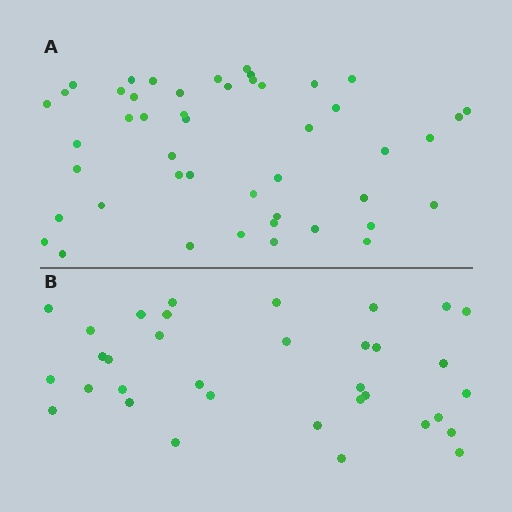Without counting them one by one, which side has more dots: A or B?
Region A (the top region) has more dots.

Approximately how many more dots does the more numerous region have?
Region A has approximately 15 more dots than region B.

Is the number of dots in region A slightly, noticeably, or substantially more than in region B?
Region A has noticeably more, but not dramatically so. The ratio is roughly 1.4 to 1.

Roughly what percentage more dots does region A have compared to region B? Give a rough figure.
About 40% more.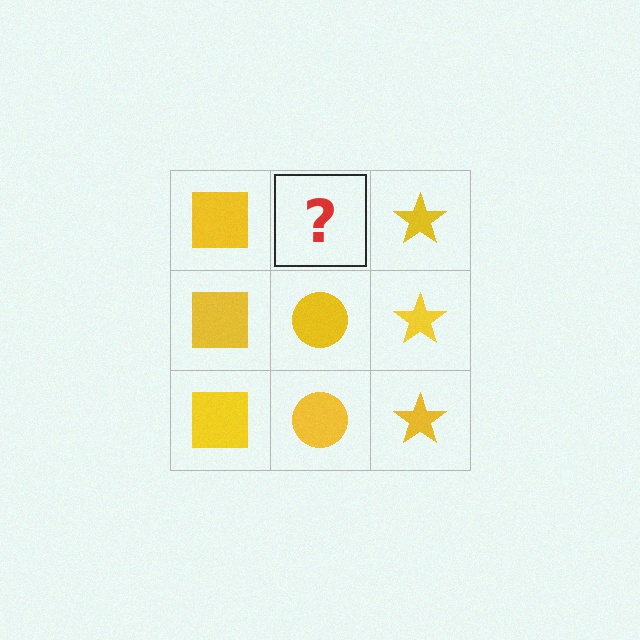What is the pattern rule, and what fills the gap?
The rule is that each column has a consistent shape. The gap should be filled with a yellow circle.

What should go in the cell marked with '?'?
The missing cell should contain a yellow circle.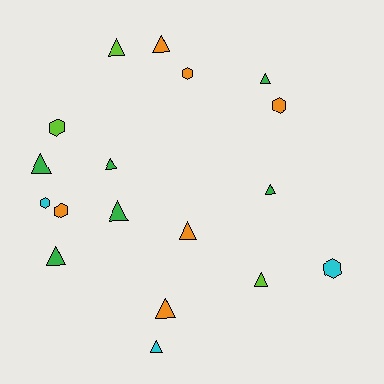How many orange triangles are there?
There are 3 orange triangles.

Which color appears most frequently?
Green, with 6 objects.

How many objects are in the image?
There are 18 objects.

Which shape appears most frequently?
Triangle, with 12 objects.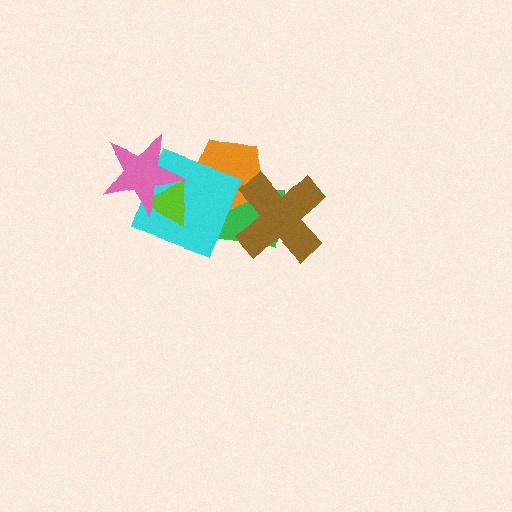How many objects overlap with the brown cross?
2 objects overlap with the brown cross.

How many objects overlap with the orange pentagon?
3 objects overlap with the orange pentagon.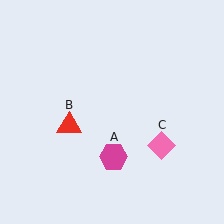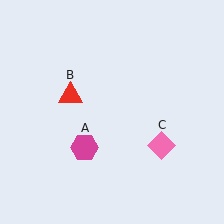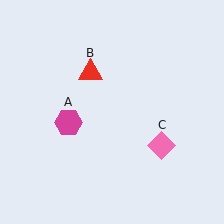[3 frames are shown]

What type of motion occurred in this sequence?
The magenta hexagon (object A), red triangle (object B) rotated clockwise around the center of the scene.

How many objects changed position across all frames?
2 objects changed position: magenta hexagon (object A), red triangle (object B).